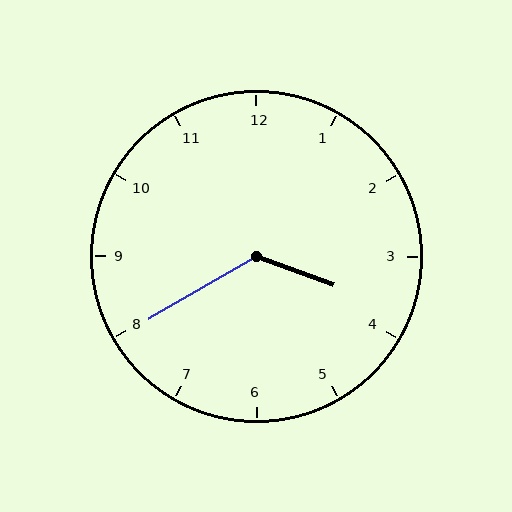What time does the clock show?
3:40.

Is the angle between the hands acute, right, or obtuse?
It is obtuse.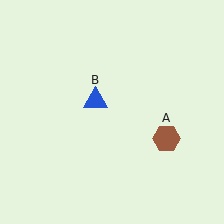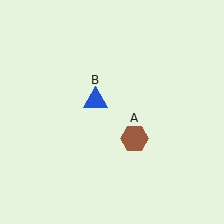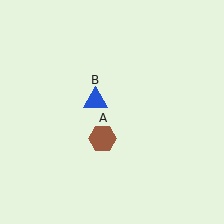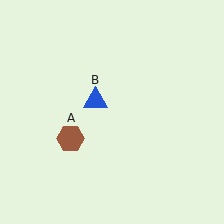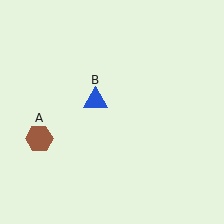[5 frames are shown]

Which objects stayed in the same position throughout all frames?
Blue triangle (object B) remained stationary.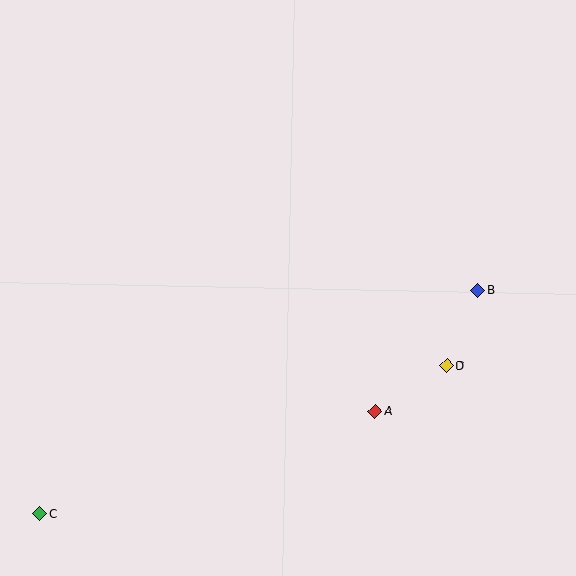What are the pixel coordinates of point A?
Point A is at (375, 411).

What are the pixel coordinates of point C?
Point C is at (40, 514).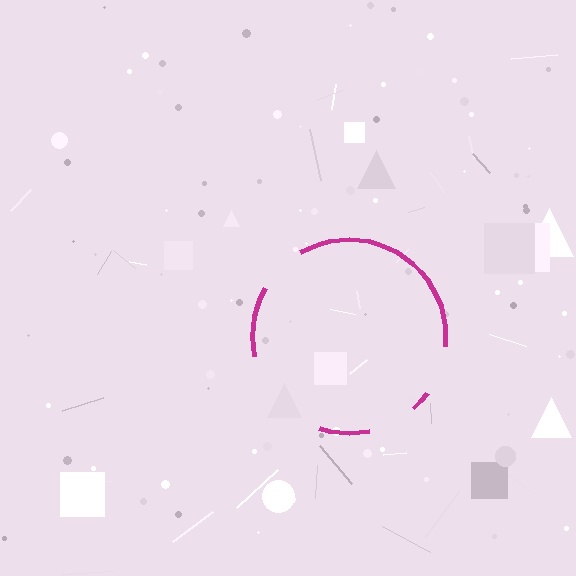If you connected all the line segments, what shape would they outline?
They would outline a circle.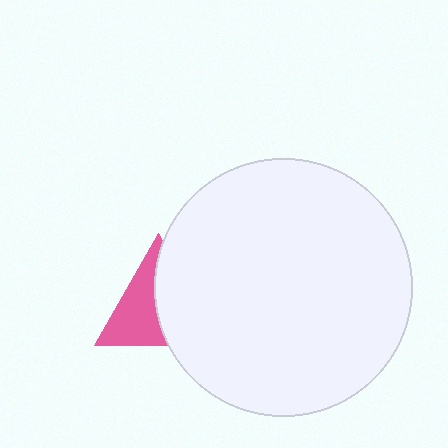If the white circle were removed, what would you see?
You would see the complete pink triangle.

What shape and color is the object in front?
The object in front is a white circle.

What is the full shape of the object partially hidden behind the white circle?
The partially hidden object is a pink triangle.